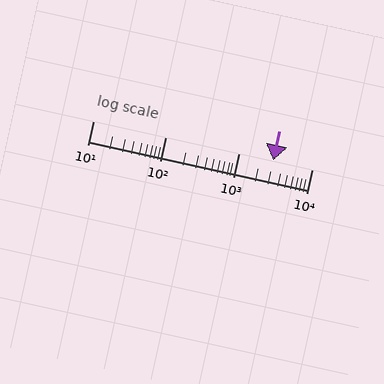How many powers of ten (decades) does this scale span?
The scale spans 3 decades, from 10 to 10000.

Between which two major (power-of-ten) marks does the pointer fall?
The pointer is between 1000 and 10000.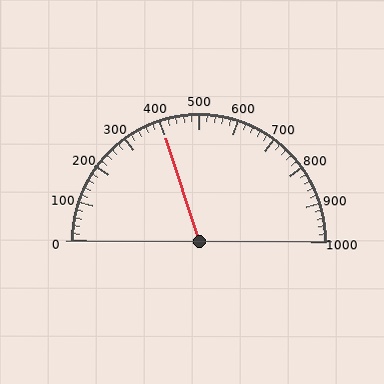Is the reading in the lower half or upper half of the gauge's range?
The reading is in the lower half of the range (0 to 1000).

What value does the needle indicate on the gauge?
The needle indicates approximately 400.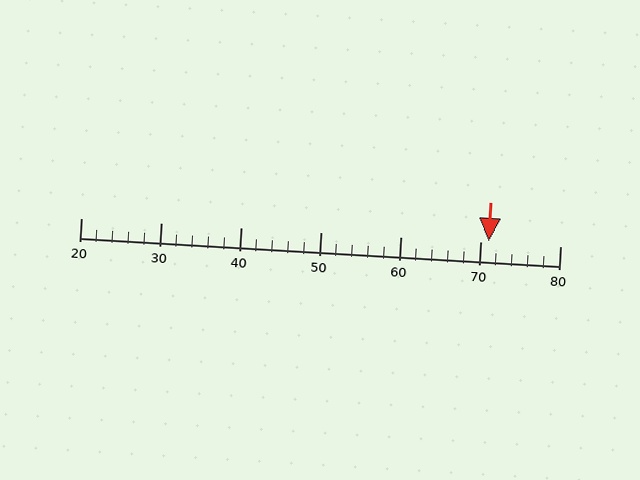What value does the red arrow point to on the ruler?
The red arrow points to approximately 71.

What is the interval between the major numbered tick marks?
The major tick marks are spaced 10 units apart.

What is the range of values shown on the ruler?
The ruler shows values from 20 to 80.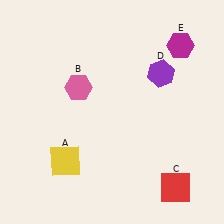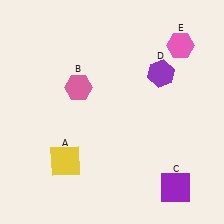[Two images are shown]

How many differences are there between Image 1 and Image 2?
There are 2 differences between the two images.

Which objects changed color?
C changed from red to purple. E changed from magenta to pink.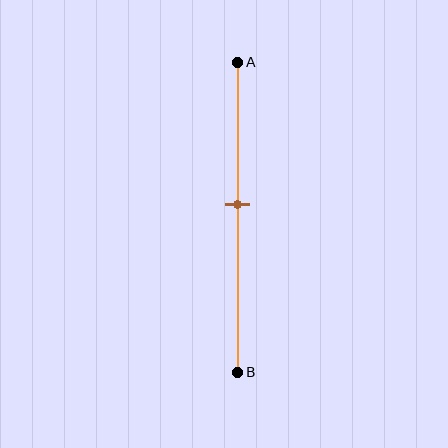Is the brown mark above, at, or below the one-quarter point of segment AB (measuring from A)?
The brown mark is below the one-quarter point of segment AB.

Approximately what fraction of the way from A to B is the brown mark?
The brown mark is approximately 45% of the way from A to B.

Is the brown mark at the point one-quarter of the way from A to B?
No, the mark is at about 45% from A, not at the 25% one-quarter point.